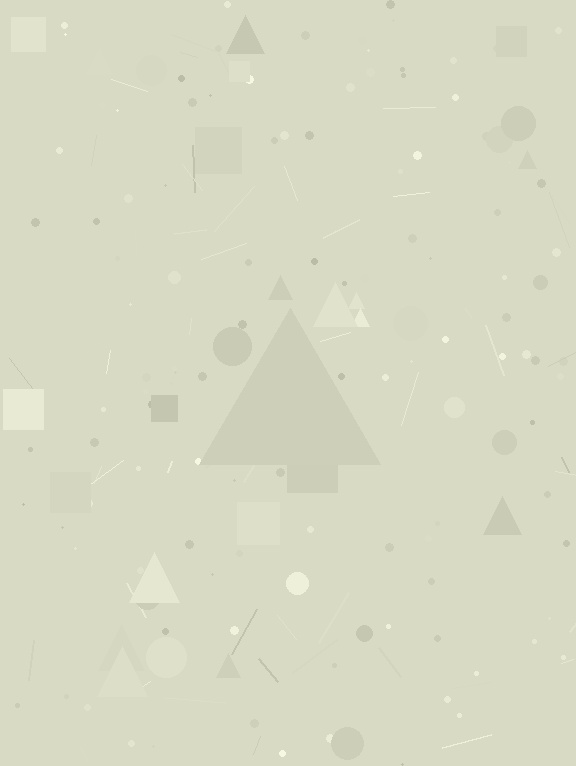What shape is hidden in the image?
A triangle is hidden in the image.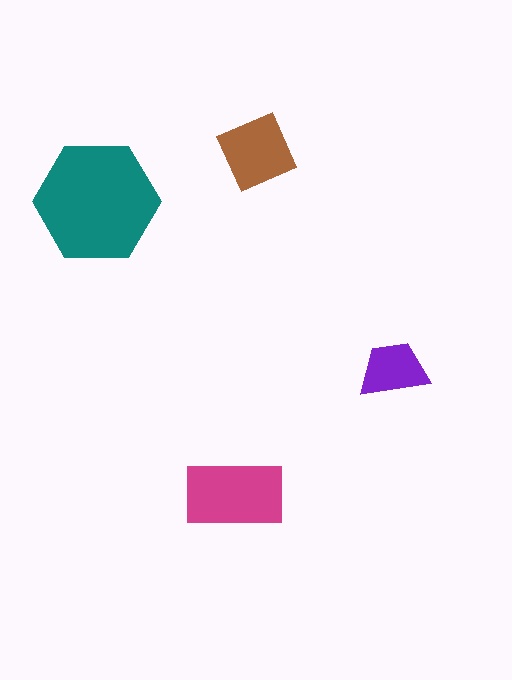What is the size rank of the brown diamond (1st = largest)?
3rd.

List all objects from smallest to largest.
The purple trapezoid, the brown diamond, the magenta rectangle, the teal hexagon.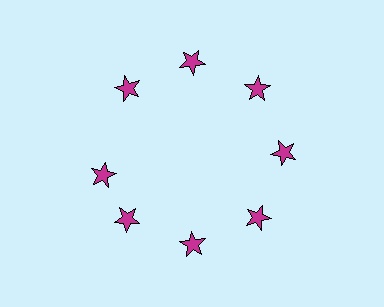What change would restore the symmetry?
The symmetry would be restored by rotating it back into even spacing with its neighbors so that all 8 stars sit at equal angles and equal distance from the center.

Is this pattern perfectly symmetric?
No. The 8 magenta stars are arranged in a ring, but one element near the 9 o'clock position is rotated out of alignment along the ring, breaking the 8-fold rotational symmetry.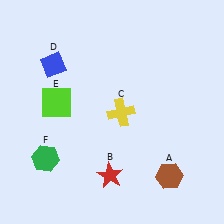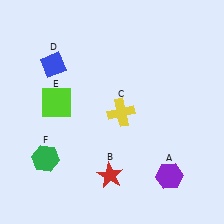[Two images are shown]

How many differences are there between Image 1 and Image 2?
There is 1 difference between the two images.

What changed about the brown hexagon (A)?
In Image 1, A is brown. In Image 2, it changed to purple.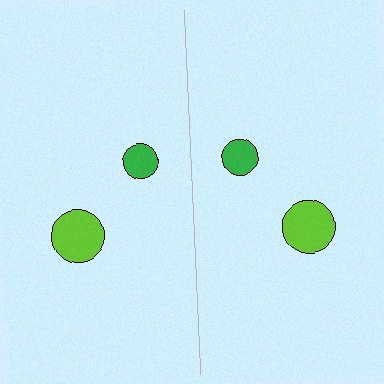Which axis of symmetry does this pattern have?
The pattern has a vertical axis of symmetry running through the center of the image.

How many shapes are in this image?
There are 4 shapes in this image.